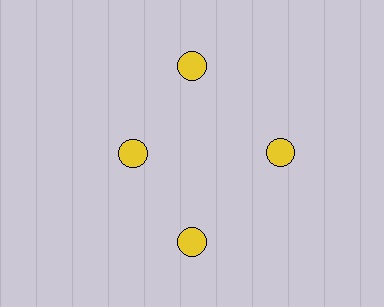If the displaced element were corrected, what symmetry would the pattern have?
It would have 4-fold rotational symmetry — the pattern would map onto itself every 90 degrees.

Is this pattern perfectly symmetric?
No. The 4 yellow circles are arranged in a ring, but one element near the 9 o'clock position is pulled inward toward the center, breaking the 4-fold rotational symmetry.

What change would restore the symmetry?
The symmetry would be restored by moving it outward, back onto the ring so that all 4 circles sit at equal angles and equal distance from the center.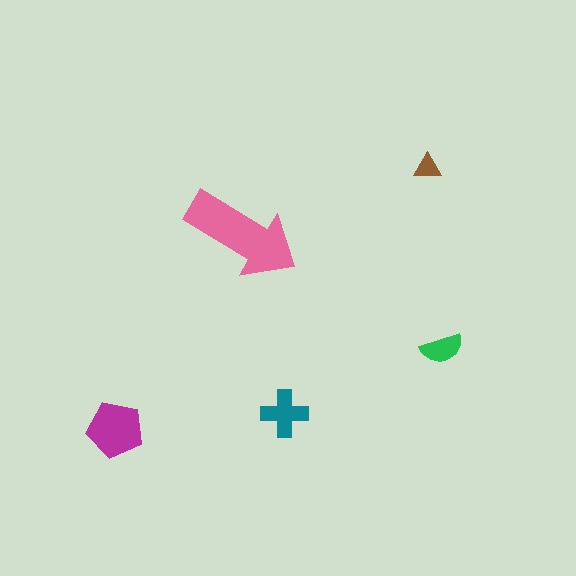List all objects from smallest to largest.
The brown triangle, the green semicircle, the teal cross, the magenta pentagon, the pink arrow.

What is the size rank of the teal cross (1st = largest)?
3rd.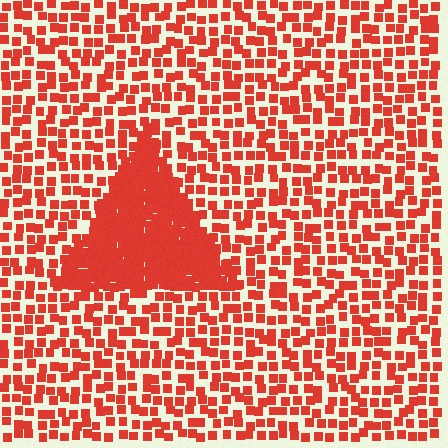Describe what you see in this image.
The image contains small red elements arranged at two different densities. A triangle-shaped region is visible where the elements are more densely packed than the surrounding area.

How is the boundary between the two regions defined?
The boundary is defined by a change in element density (approximately 2.8x ratio). All elements are the same color, size, and shape.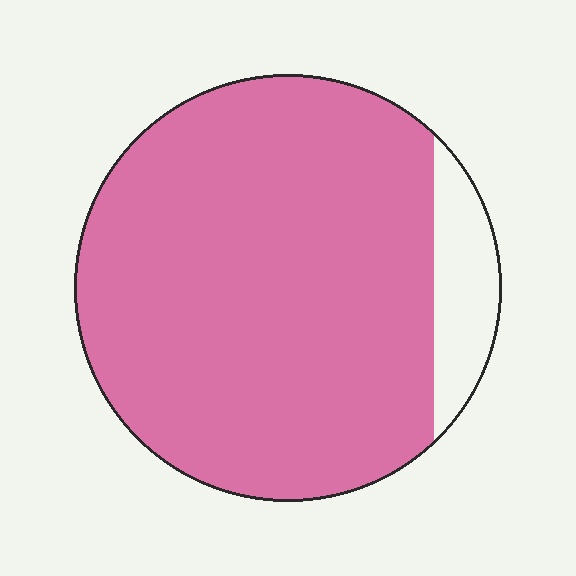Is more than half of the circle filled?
Yes.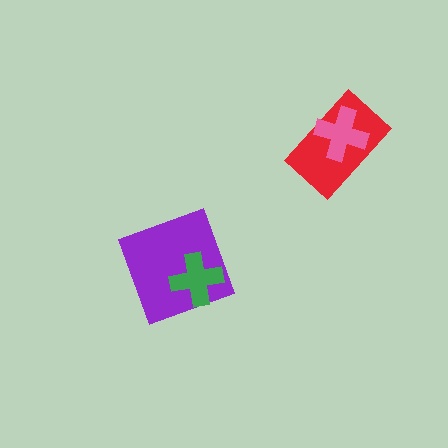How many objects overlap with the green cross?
1 object overlaps with the green cross.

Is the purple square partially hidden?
Yes, it is partially covered by another shape.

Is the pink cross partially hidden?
No, no other shape covers it.